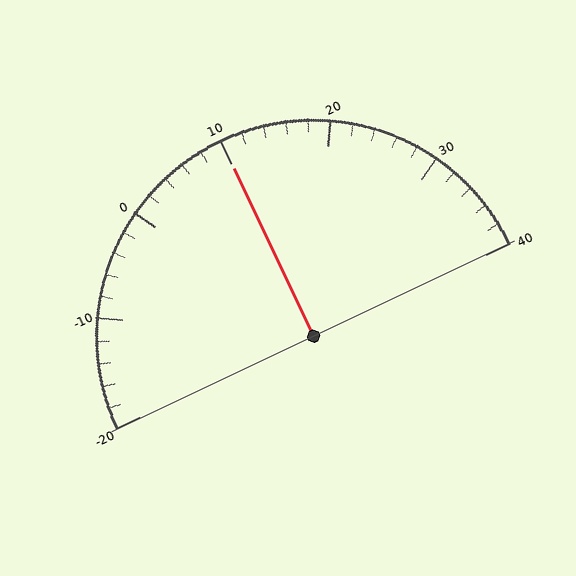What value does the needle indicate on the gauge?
The needle indicates approximately 10.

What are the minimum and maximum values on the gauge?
The gauge ranges from -20 to 40.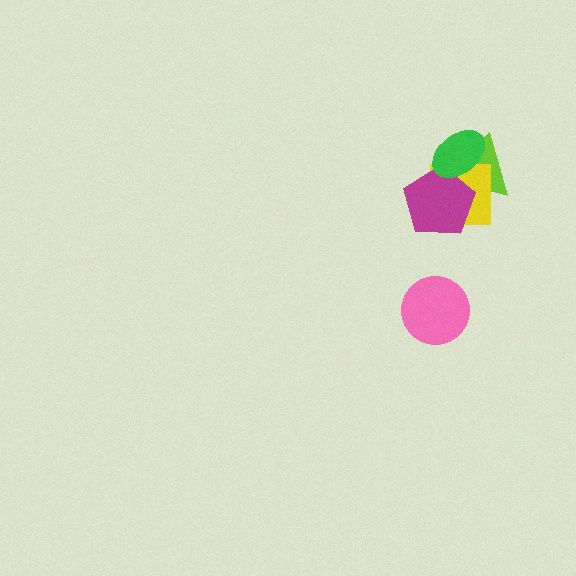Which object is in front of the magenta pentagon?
The green ellipse is in front of the magenta pentagon.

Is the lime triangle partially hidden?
Yes, it is partially covered by another shape.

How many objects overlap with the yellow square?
3 objects overlap with the yellow square.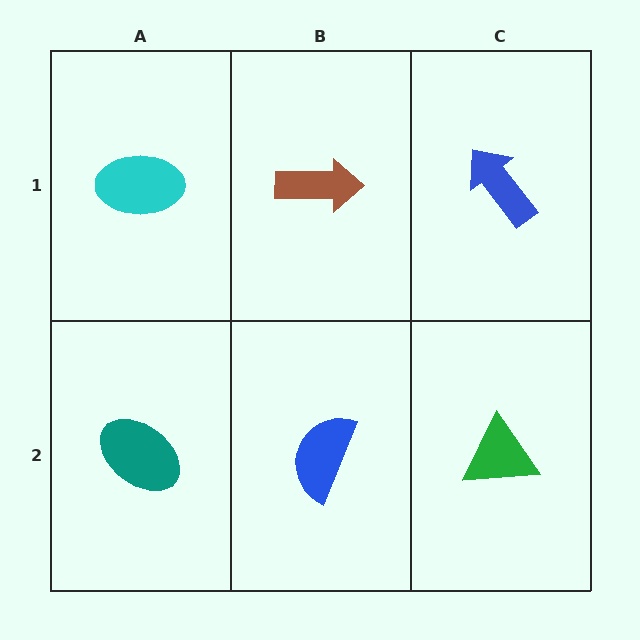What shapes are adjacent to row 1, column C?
A green triangle (row 2, column C), a brown arrow (row 1, column B).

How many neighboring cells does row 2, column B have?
3.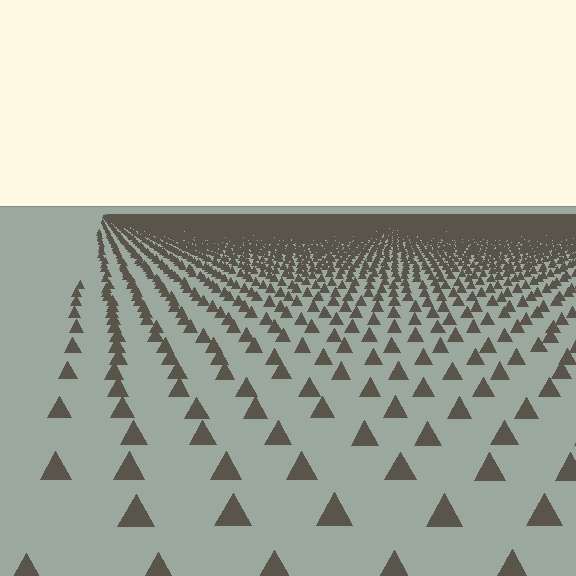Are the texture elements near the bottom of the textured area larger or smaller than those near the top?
Larger. Near the bottom, elements are closer to the viewer and appear at a bigger on-screen size.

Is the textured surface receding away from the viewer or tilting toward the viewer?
The surface is receding away from the viewer. Texture elements get smaller and denser toward the top.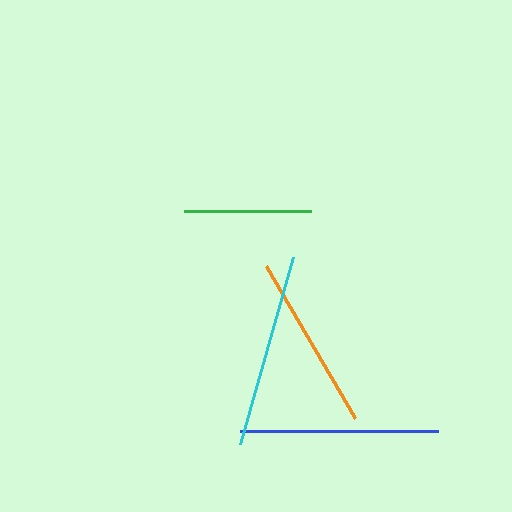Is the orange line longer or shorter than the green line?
The orange line is longer than the green line.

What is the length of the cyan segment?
The cyan segment is approximately 195 pixels long.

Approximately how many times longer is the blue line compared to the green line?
The blue line is approximately 1.6 times the length of the green line.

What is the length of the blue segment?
The blue segment is approximately 198 pixels long.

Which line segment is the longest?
The blue line is the longest at approximately 198 pixels.